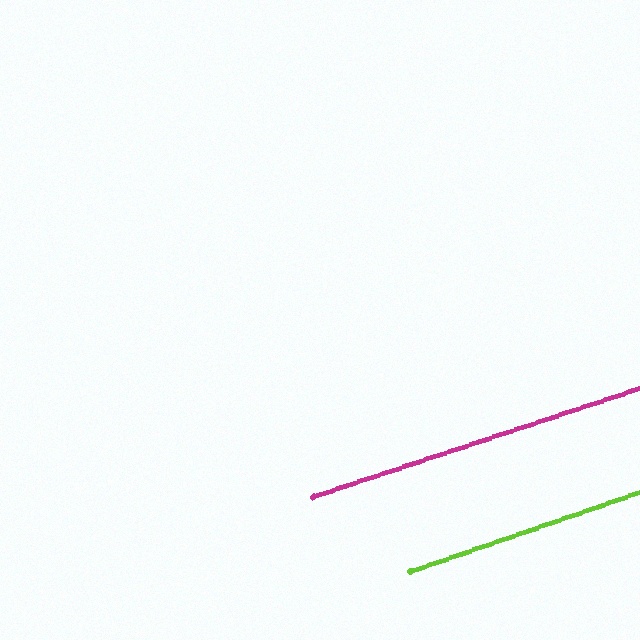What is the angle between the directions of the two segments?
Approximately 1 degree.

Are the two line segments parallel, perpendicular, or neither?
Parallel — their directions differ by only 0.7°.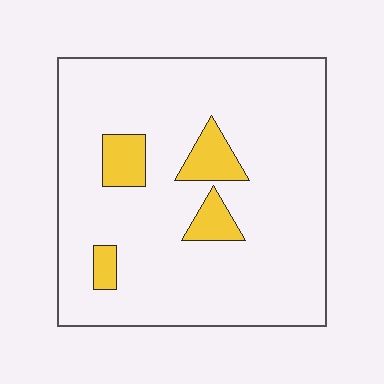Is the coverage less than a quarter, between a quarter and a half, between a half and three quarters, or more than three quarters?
Less than a quarter.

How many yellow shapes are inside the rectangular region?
4.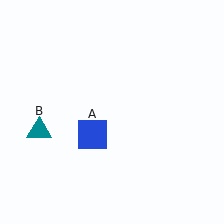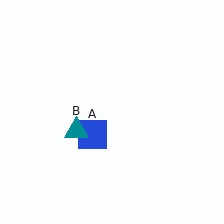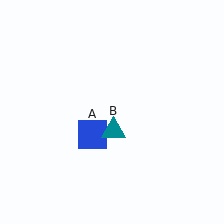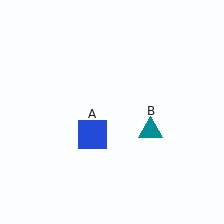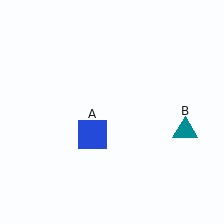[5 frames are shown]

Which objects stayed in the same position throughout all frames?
Blue square (object A) remained stationary.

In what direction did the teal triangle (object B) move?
The teal triangle (object B) moved right.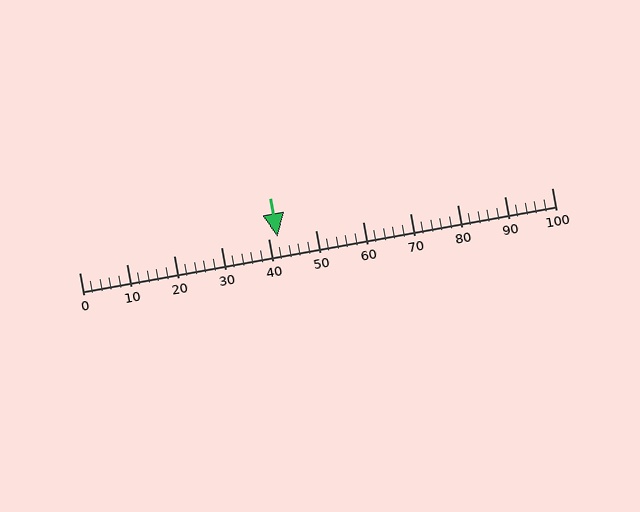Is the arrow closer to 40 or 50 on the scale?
The arrow is closer to 40.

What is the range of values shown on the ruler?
The ruler shows values from 0 to 100.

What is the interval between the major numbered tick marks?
The major tick marks are spaced 10 units apart.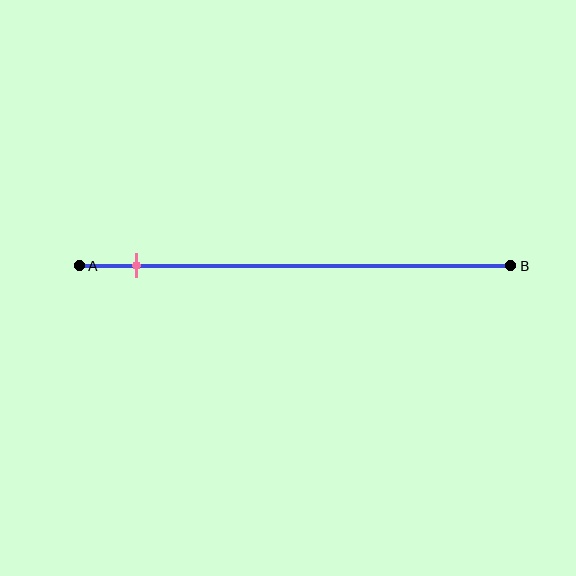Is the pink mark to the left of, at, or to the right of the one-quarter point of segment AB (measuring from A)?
The pink mark is to the left of the one-quarter point of segment AB.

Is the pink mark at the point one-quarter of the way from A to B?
No, the mark is at about 15% from A, not at the 25% one-quarter point.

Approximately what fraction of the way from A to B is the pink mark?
The pink mark is approximately 15% of the way from A to B.